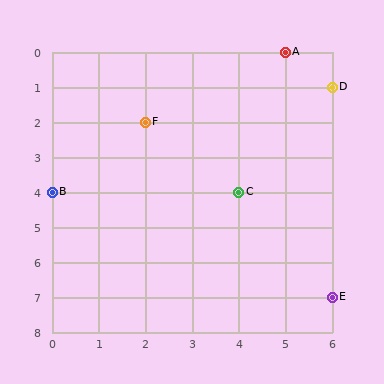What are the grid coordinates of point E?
Point E is at grid coordinates (6, 7).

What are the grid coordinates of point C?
Point C is at grid coordinates (4, 4).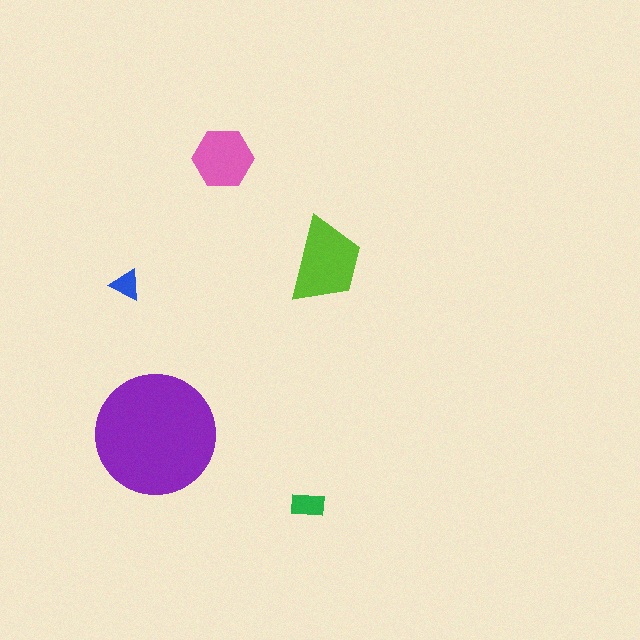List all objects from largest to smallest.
The purple circle, the lime trapezoid, the pink hexagon, the green rectangle, the blue triangle.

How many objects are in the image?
There are 5 objects in the image.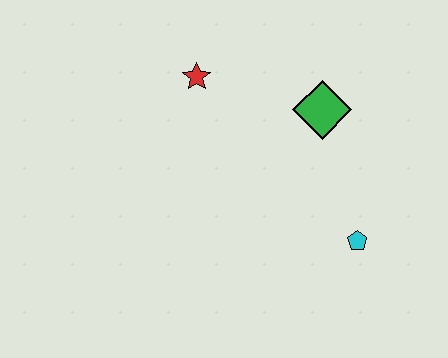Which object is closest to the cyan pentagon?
The green diamond is closest to the cyan pentagon.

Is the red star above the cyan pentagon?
Yes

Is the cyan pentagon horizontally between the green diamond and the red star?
No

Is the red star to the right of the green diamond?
No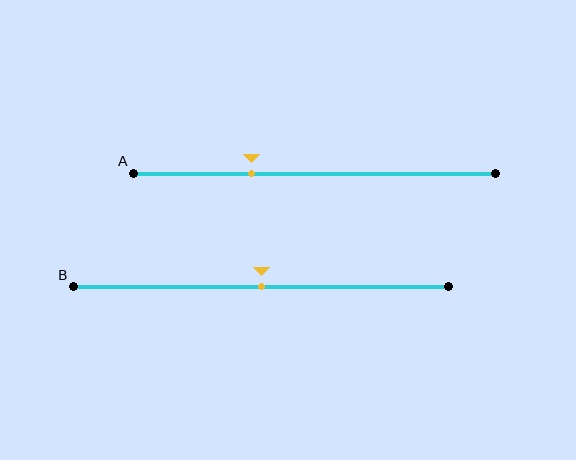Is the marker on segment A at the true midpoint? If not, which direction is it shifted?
No, the marker on segment A is shifted to the left by about 17% of the segment length.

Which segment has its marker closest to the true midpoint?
Segment B has its marker closest to the true midpoint.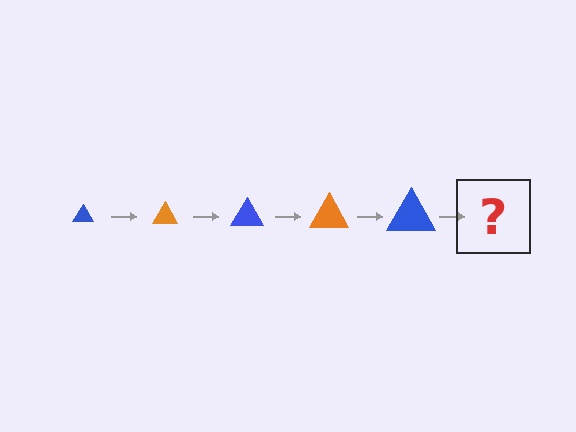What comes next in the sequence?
The next element should be an orange triangle, larger than the previous one.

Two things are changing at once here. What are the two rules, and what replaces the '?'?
The two rules are that the triangle grows larger each step and the color cycles through blue and orange. The '?' should be an orange triangle, larger than the previous one.